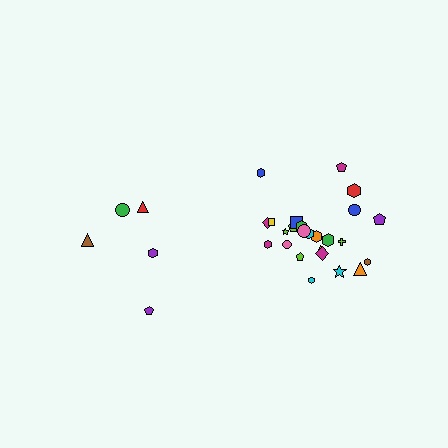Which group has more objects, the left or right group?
The right group.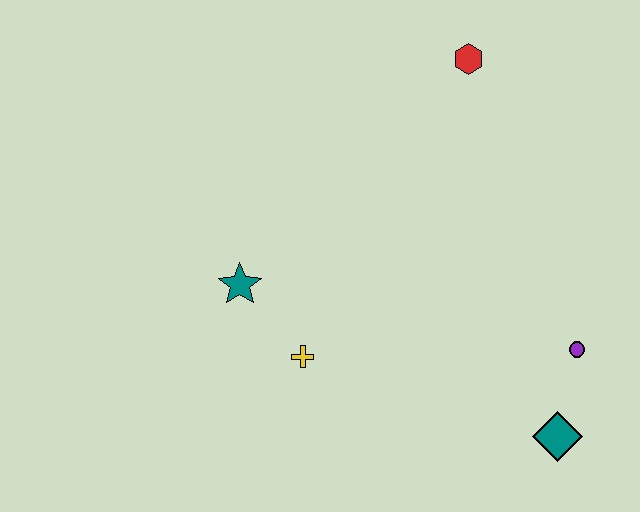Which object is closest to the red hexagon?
The purple circle is closest to the red hexagon.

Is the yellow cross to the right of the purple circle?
No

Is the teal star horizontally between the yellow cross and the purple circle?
No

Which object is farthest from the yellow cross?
The red hexagon is farthest from the yellow cross.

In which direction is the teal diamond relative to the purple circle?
The teal diamond is below the purple circle.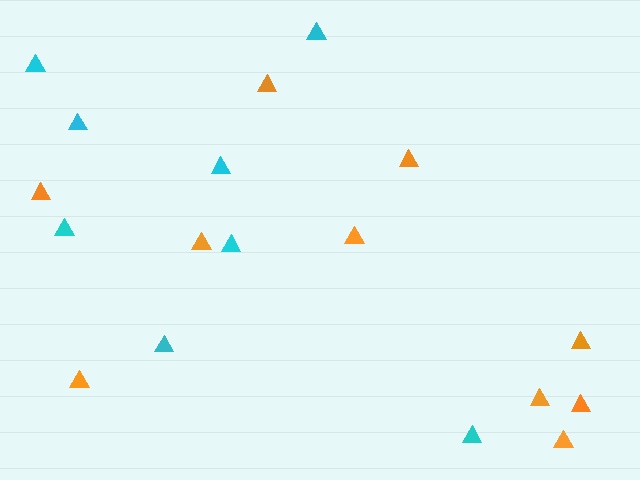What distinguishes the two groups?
There are 2 groups: one group of orange triangles (10) and one group of cyan triangles (8).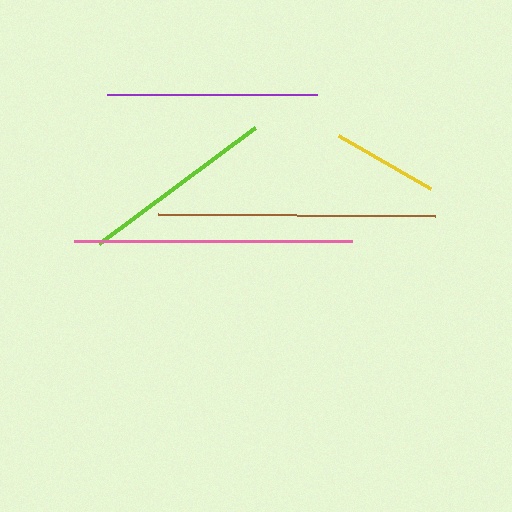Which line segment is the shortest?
The yellow line is the shortest at approximately 106 pixels.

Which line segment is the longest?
The pink line is the longest at approximately 278 pixels.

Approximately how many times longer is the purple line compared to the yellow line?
The purple line is approximately 2.0 times the length of the yellow line.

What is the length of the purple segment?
The purple segment is approximately 210 pixels long.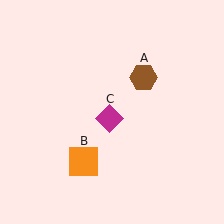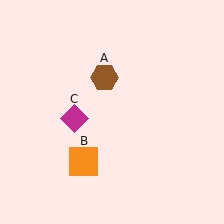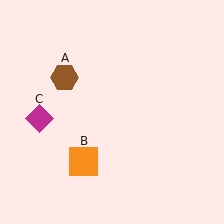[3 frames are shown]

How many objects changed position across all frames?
2 objects changed position: brown hexagon (object A), magenta diamond (object C).